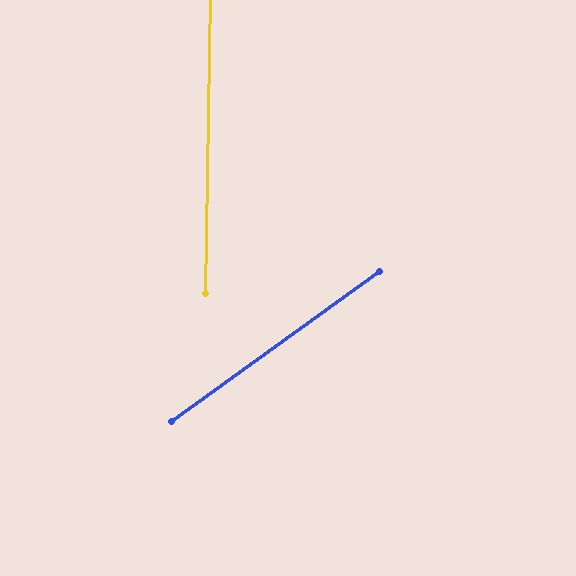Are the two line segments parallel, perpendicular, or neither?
Neither parallel nor perpendicular — they differ by about 53°.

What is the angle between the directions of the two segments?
Approximately 53 degrees.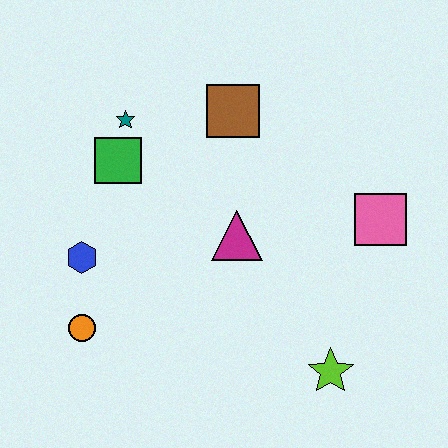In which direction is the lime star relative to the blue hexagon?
The lime star is to the right of the blue hexagon.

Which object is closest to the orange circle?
The blue hexagon is closest to the orange circle.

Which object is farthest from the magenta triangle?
The orange circle is farthest from the magenta triangle.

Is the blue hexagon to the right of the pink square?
No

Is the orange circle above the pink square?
No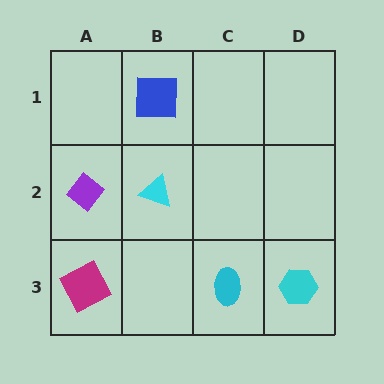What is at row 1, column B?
A blue square.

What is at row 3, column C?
A cyan ellipse.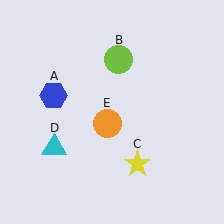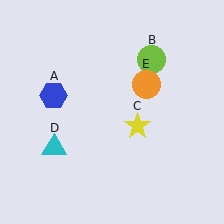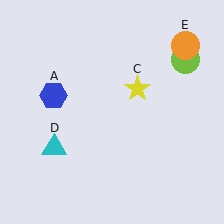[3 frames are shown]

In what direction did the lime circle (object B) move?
The lime circle (object B) moved right.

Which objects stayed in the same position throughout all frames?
Blue hexagon (object A) and cyan triangle (object D) remained stationary.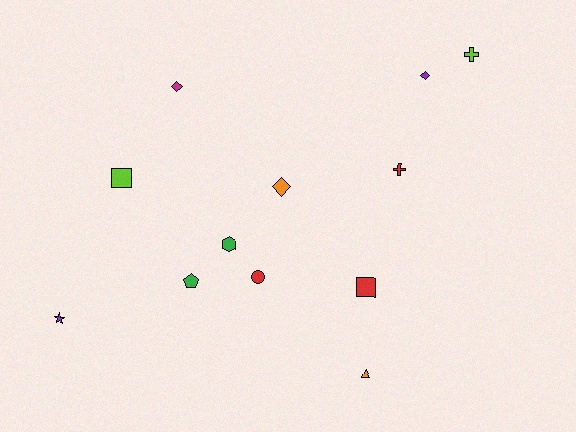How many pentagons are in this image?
There is 1 pentagon.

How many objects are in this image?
There are 12 objects.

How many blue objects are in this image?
There are no blue objects.